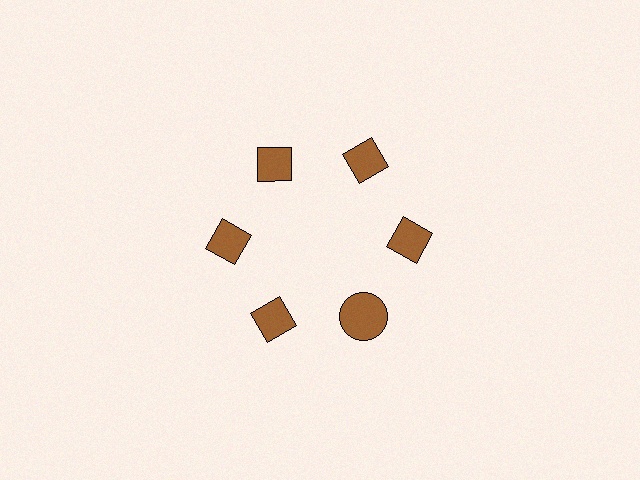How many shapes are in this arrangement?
There are 6 shapes arranged in a ring pattern.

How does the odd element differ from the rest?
It has a different shape: circle instead of diamond.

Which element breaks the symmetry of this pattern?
The brown circle at roughly the 5 o'clock position breaks the symmetry. All other shapes are brown diamonds.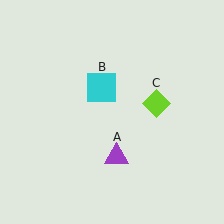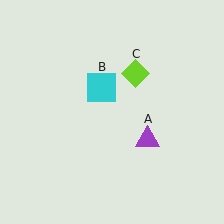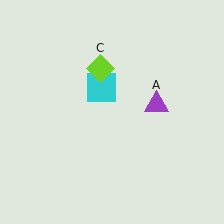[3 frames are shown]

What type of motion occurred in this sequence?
The purple triangle (object A), lime diamond (object C) rotated counterclockwise around the center of the scene.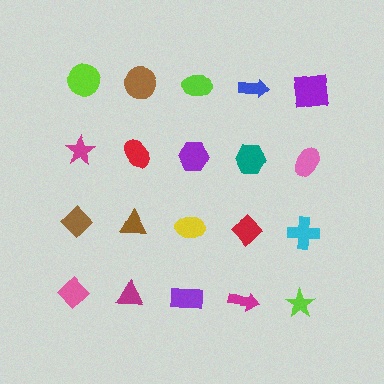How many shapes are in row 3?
5 shapes.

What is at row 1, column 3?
A lime ellipse.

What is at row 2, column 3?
A purple hexagon.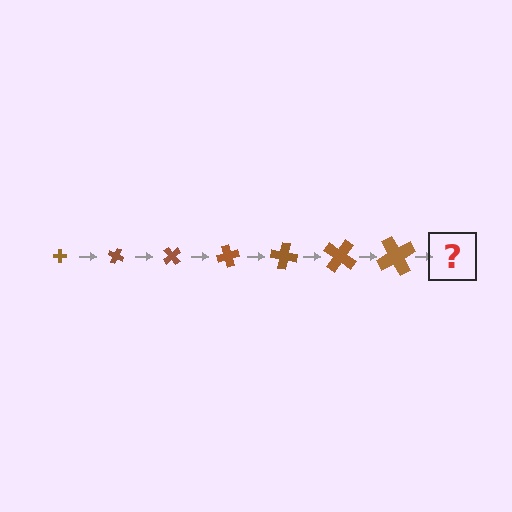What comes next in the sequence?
The next element should be a cross, larger than the previous one and rotated 175 degrees from the start.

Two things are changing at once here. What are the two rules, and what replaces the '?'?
The two rules are that the cross grows larger each step and it rotates 25 degrees each step. The '?' should be a cross, larger than the previous one and rotated 175 degrees from the start.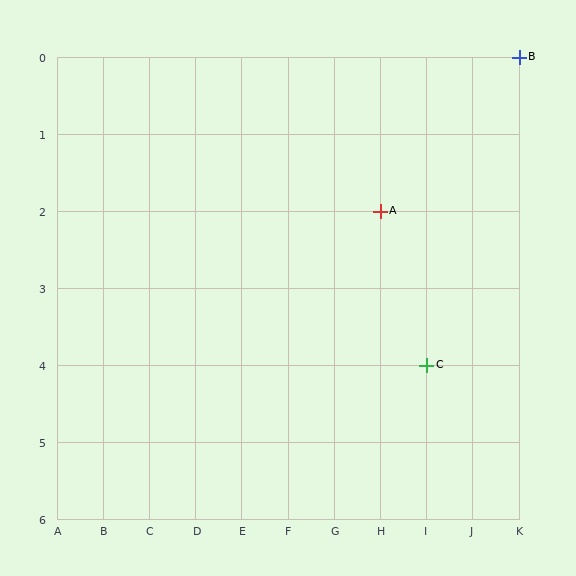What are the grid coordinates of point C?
Point C is at grid coordinates (I, 4).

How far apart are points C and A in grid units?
Points C and A are 1 column and 2 rows apart (about 2.2 grid units diagonally).